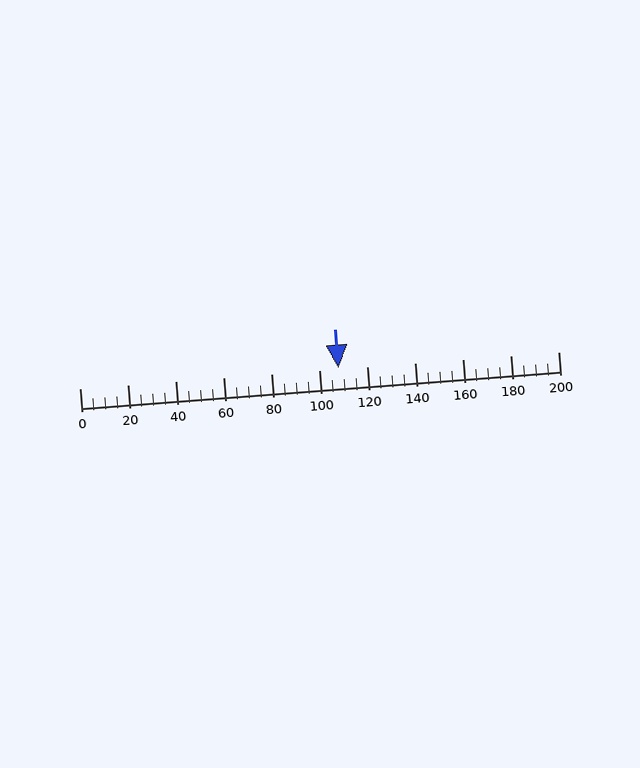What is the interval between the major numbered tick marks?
The major tick marks are spaced 20 units apart.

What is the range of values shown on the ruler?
The ruler shows values from 0 to 200.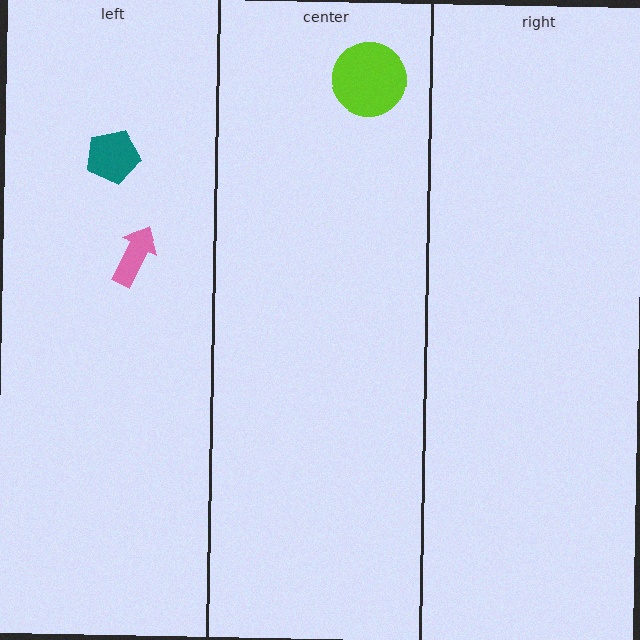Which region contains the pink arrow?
The left region.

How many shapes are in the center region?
1.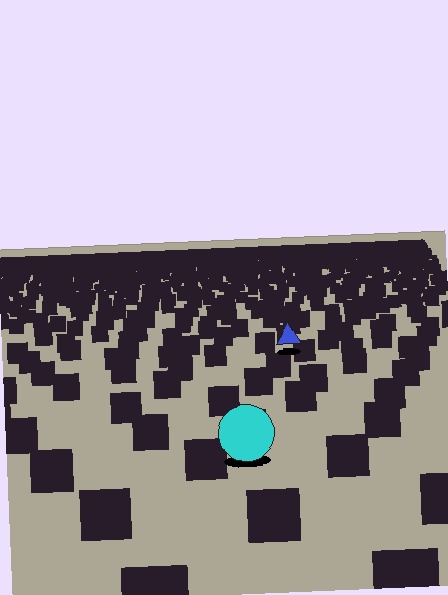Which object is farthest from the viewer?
The blue triangle is farthest from the viewer. It appears smaller and the ground texture around it is denser.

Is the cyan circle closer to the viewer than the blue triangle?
Yes. The cyan circle is closer — you can tell from the texture gradient: the ground texture is coarser near it.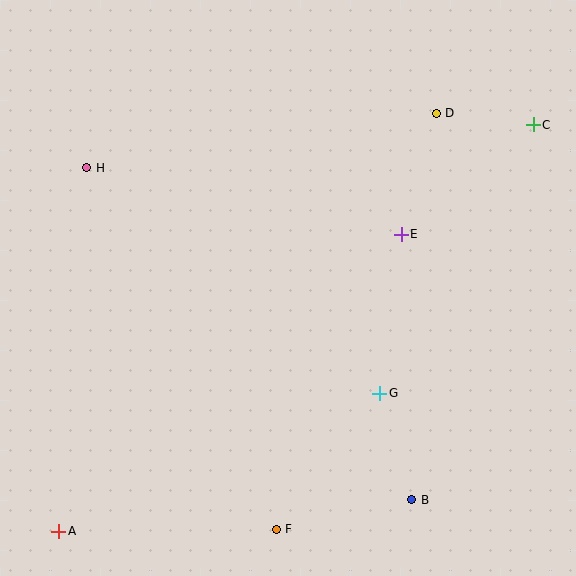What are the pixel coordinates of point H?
Point H is at (87, 168).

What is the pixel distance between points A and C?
The distance between A and C is 625 pixels.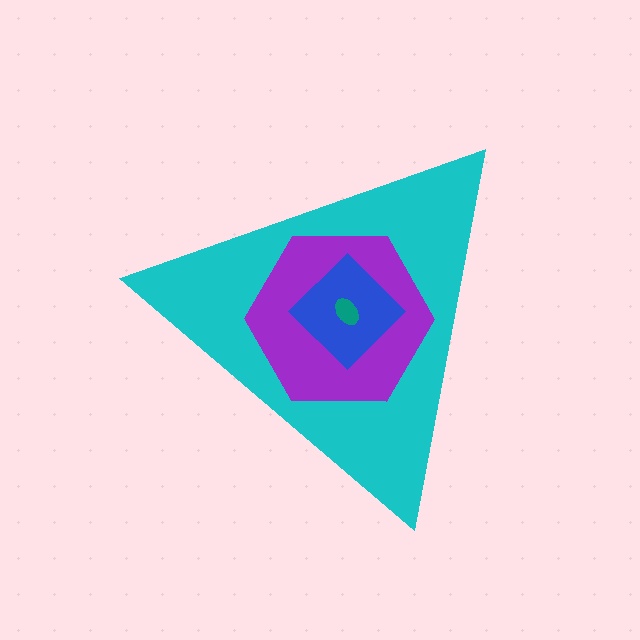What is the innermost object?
The teal ellipse.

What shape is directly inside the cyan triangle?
The purple hexagon.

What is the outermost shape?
The cyan triangle.